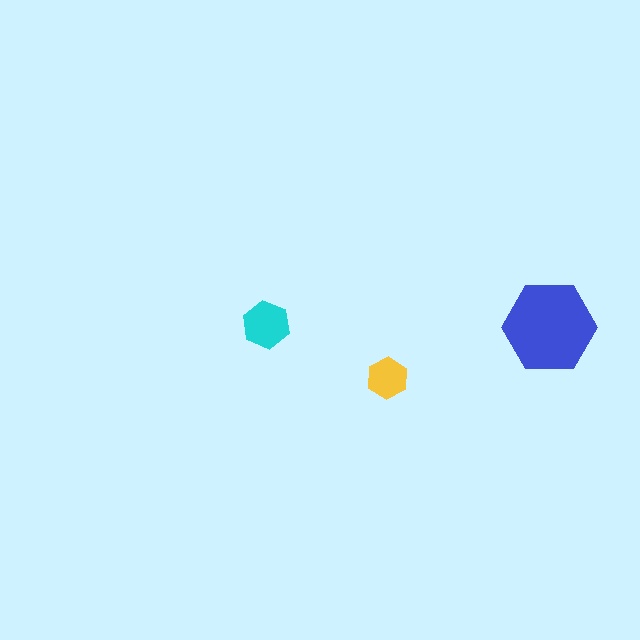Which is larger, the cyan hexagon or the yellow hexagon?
The cyan one.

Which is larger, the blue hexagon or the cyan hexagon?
The blue one.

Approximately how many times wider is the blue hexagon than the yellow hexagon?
About 2 times wider.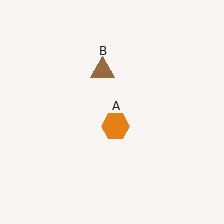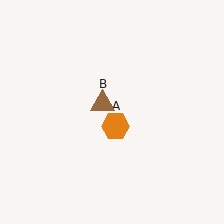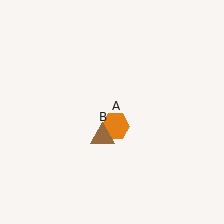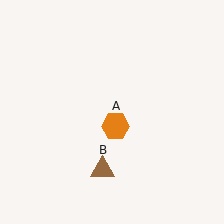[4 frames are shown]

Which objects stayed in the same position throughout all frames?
Orange hexagon (object A) remained stationary.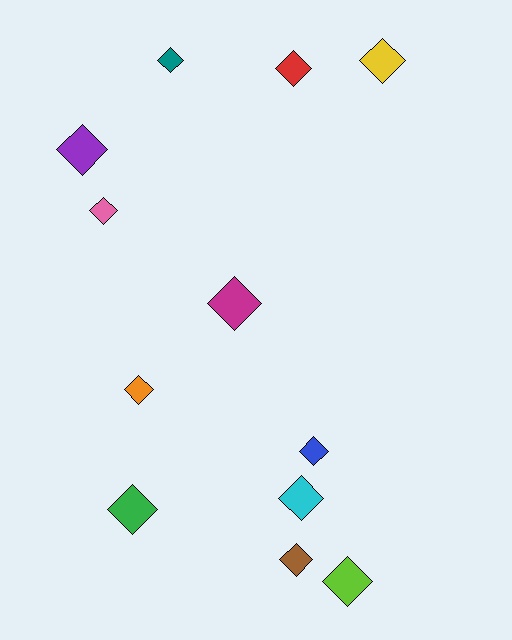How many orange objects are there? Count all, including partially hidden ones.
There is 1 orange object.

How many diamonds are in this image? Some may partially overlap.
There are 12 diamonds.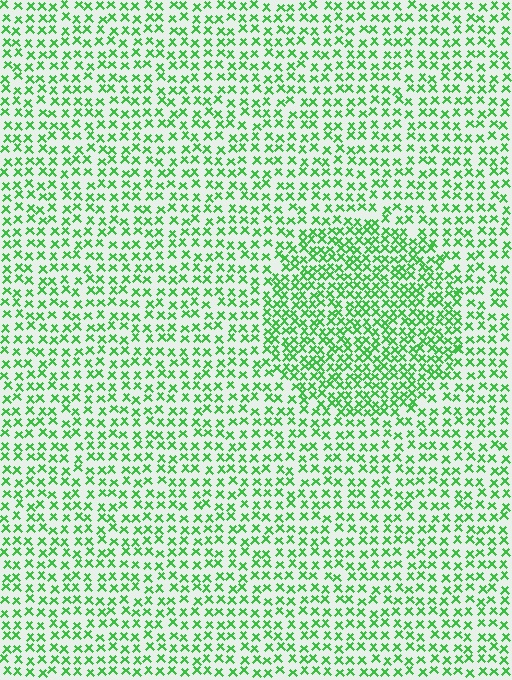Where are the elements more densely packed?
The elements are more densely packed inside the circle boundary.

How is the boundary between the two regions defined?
The boundary is defined by a change in element density (approximately 1.7x ratio). All elements are the same color, size, and shape.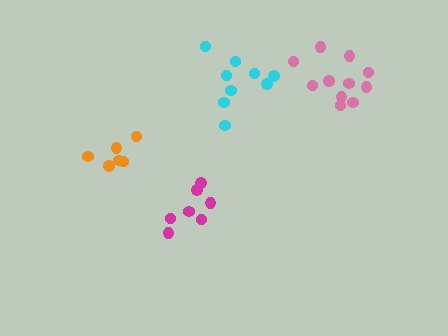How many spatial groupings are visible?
There are 4 spatial groupings.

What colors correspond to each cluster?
The clusters are colored: magenta, orange, cyan, pink.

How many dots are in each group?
Group 1: 7 dots, Group 2: 6 dots, Group 3: 9 dots, Group 4: 11 dots (33 total).